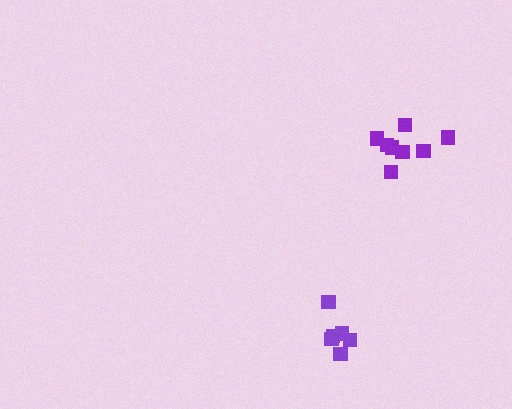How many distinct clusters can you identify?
There are 2 distinct clusters.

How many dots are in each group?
Group 1: 8 dots, Group 2: 6 dots (14 total).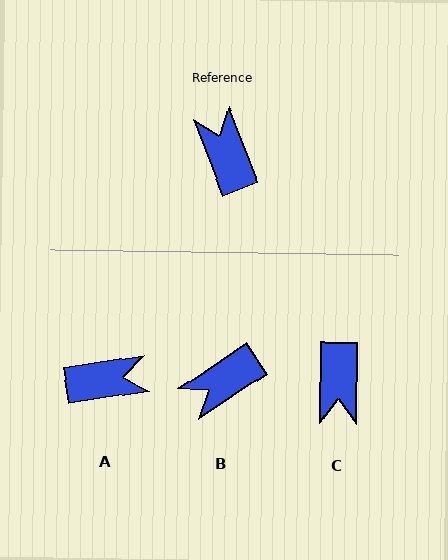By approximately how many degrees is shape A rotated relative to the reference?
Approximately 102 degrees clockwise.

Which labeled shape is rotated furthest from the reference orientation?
C, about 159 degrees away.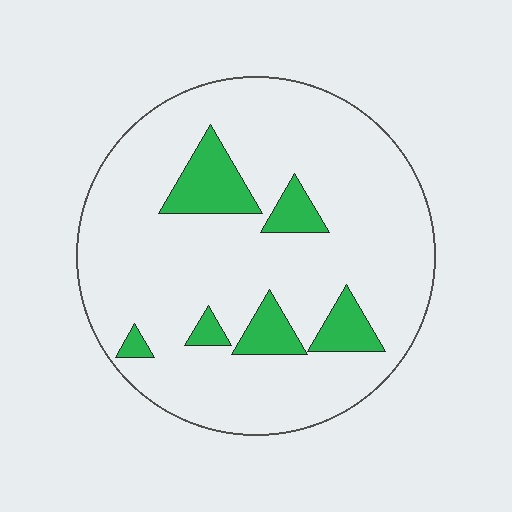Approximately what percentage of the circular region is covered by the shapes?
Approximately 15%.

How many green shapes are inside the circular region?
6.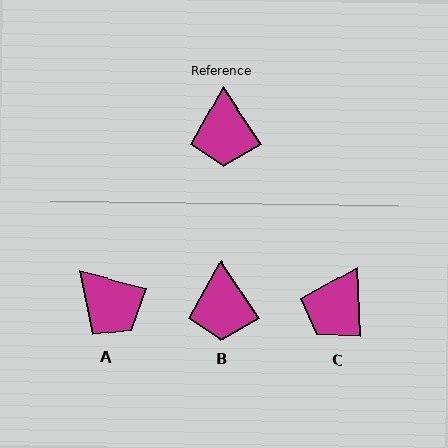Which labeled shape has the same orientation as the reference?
B.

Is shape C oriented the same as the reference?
No, it is off by about 32 degrees.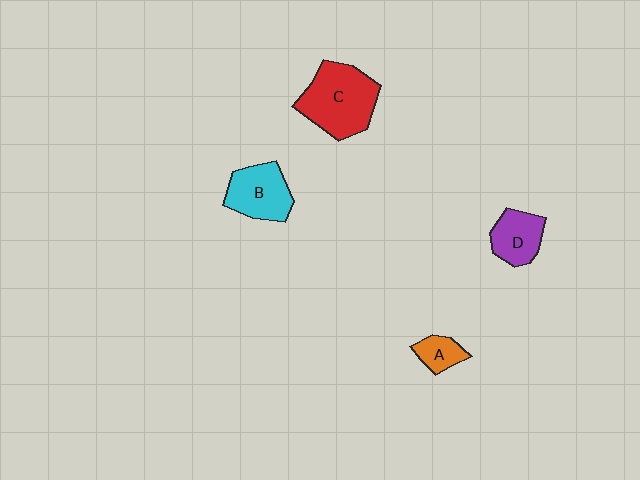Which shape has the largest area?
Shape C (red).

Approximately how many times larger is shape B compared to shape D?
Approximately 1.3 times.